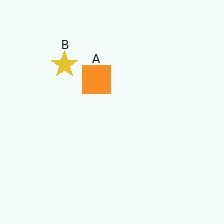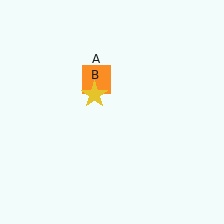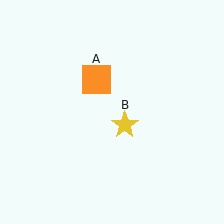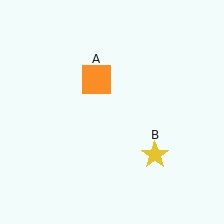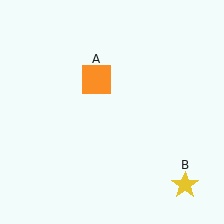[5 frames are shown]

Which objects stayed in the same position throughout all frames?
Orange square (object A) remained stationary.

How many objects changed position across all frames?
1 object changed position: yellow star (object B).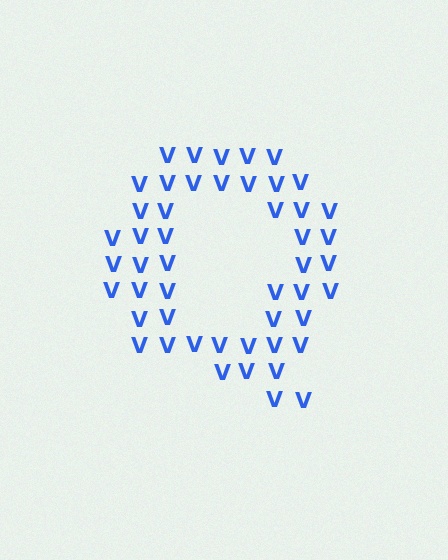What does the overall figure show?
The overall figure shows the letter Q.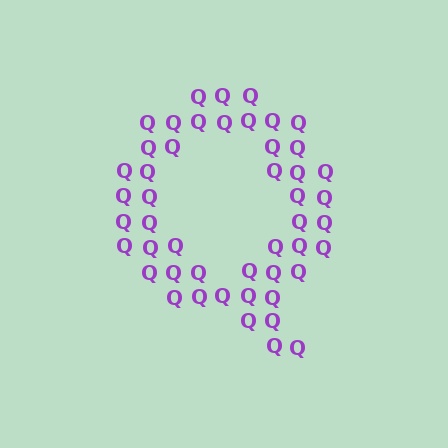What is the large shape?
The large shape is the letter Q.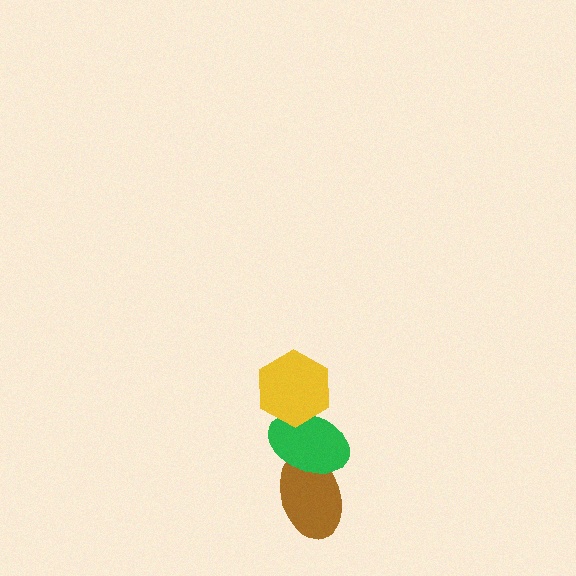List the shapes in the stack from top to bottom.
From top to bottom: the yellow hexagon, the green ellipse, the brown ellipse.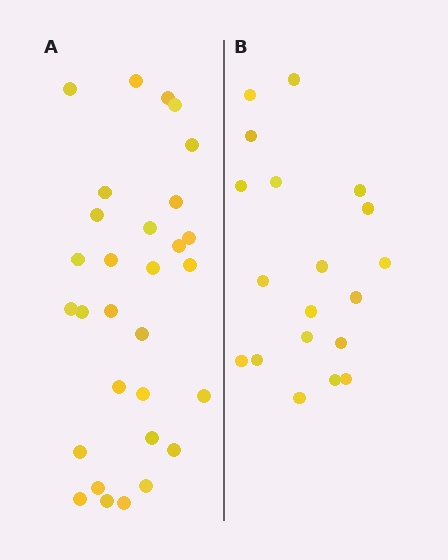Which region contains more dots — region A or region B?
Region A (the left region) has more dots.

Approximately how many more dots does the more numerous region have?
Region A has roughly 12 or so more dots than region B.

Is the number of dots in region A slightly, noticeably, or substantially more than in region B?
Region A has substantially more. The ratio is roughly 1.6 to 1.